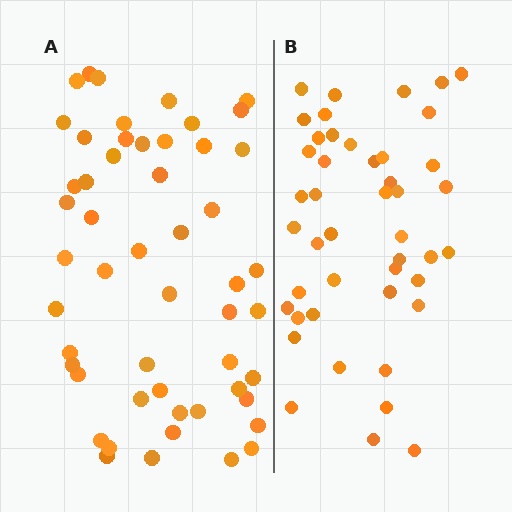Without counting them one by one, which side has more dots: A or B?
Region A (the left region) has more dots.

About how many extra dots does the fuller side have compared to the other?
Region A has roughly 8 or so more dots than region B.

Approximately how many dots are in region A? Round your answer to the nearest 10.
About 50 dots. (The exact count is 52, which rounds to 50.)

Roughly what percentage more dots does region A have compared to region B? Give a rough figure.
About 15% more.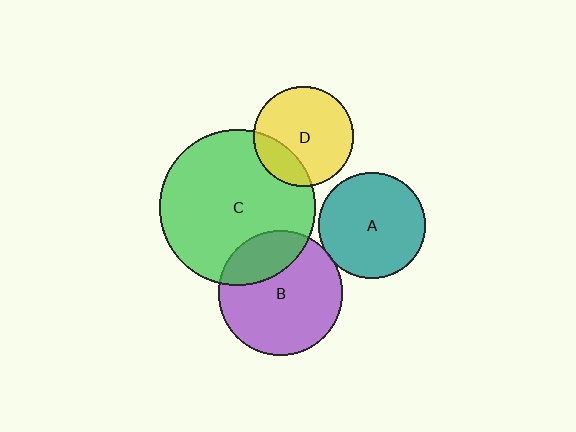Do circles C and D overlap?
Yes.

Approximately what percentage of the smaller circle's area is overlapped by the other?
Approximately 20%.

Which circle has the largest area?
Circle C (green).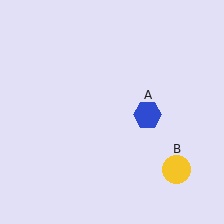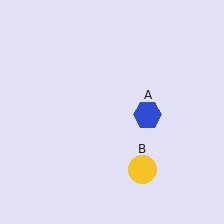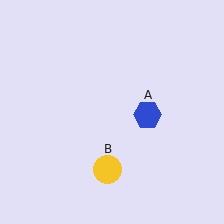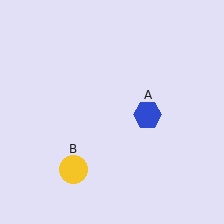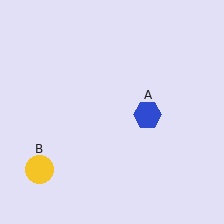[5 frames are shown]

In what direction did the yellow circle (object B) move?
The yellow circle (object B) moved left.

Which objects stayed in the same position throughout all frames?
Blue hexagon (object A) remained stationary.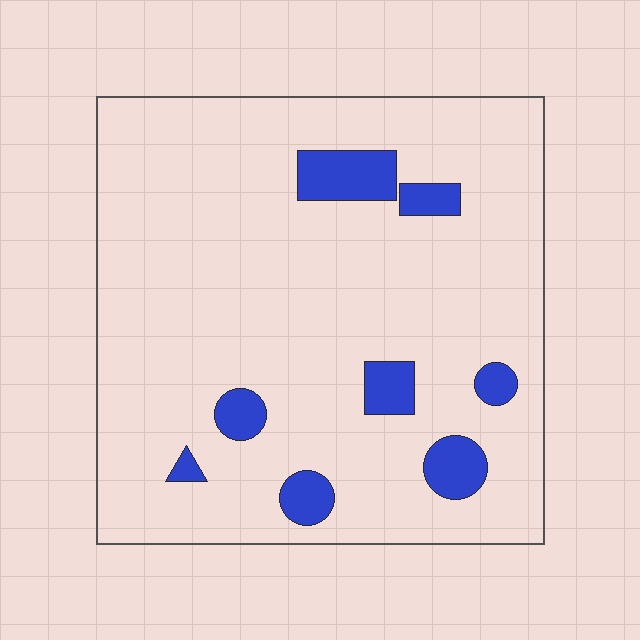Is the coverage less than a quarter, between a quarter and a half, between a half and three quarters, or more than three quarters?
Less than a quarter.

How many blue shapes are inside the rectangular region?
8.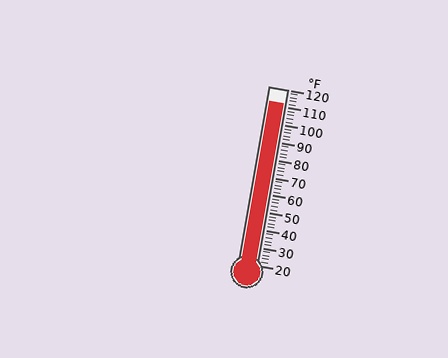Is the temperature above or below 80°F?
The temperature is above 80°F.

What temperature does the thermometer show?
The thermometer shows approximately 112°F.